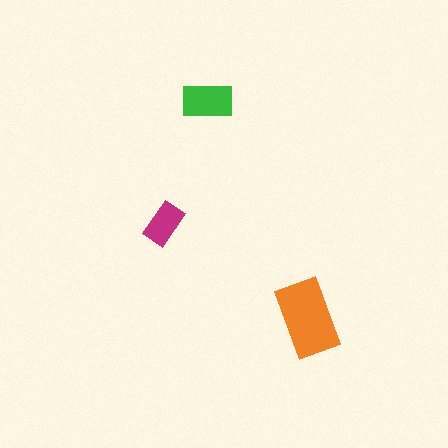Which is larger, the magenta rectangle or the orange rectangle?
The orange one.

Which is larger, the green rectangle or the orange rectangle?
The orange one.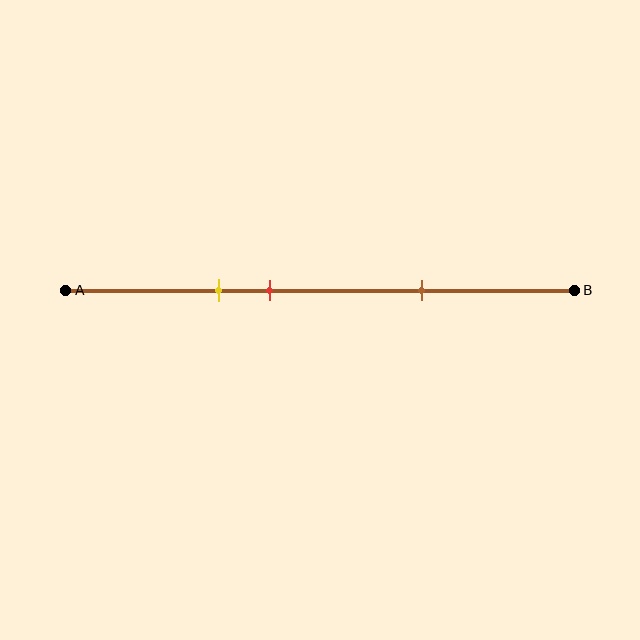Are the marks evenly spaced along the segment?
No, the marks are not evenly spaced.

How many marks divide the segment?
There are 3 marks dividing the segment.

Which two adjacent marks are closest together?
The yellow and red marks are the closest adjacent pair.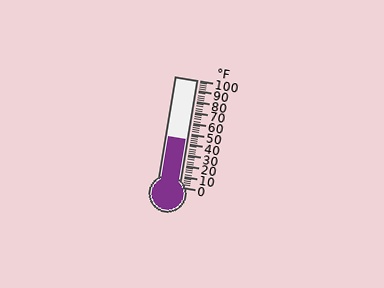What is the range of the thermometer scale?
The thermometer scale ranges from 0°F to 100°F.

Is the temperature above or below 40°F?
The temperature is above 40°F.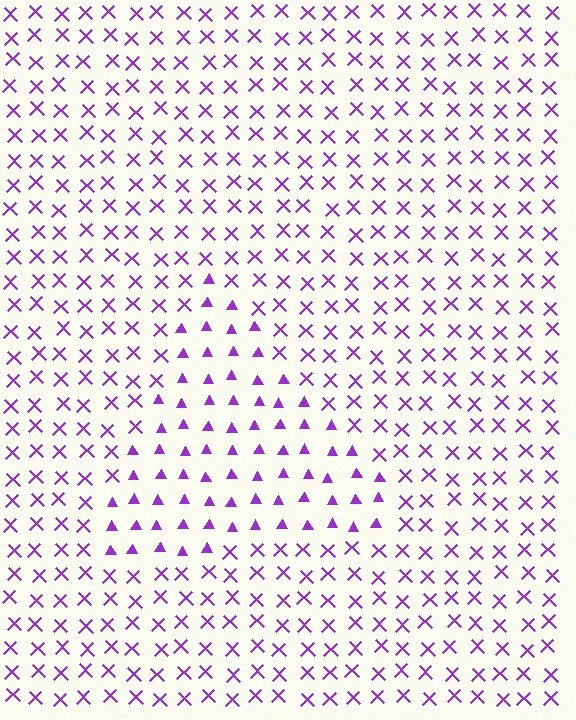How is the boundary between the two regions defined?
The boundary is defined by a change in element shape: triangles inside vs. X marks outside. All elements share the same color and spacing.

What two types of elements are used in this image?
The image uses triangles inside the triangle region and X marks outside it.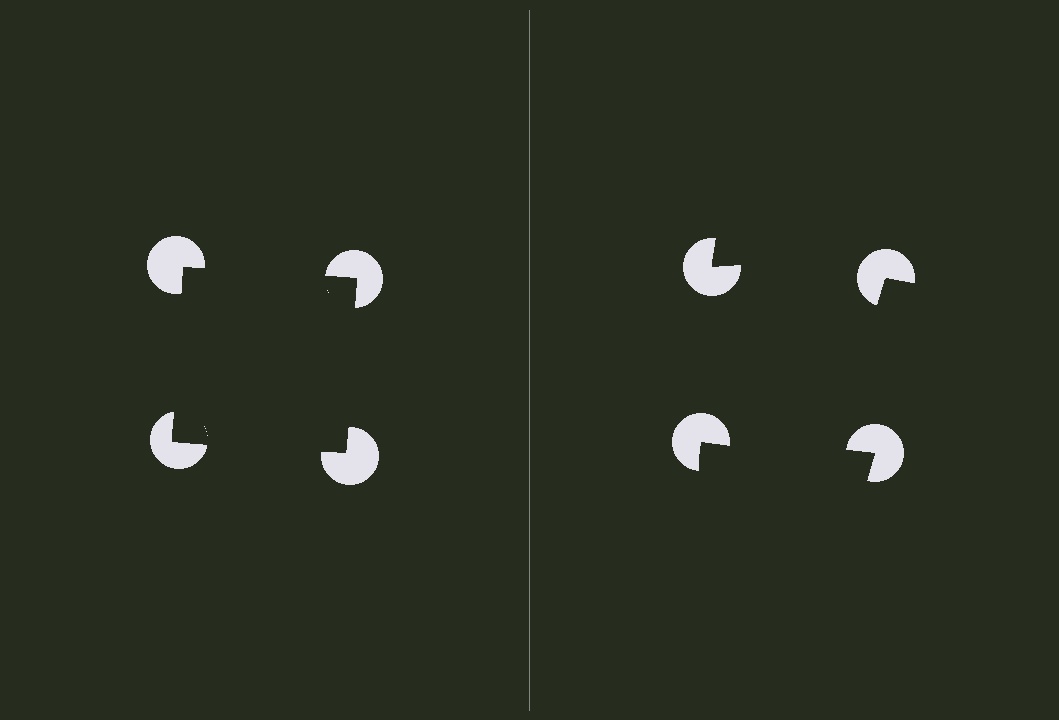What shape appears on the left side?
An illusory square.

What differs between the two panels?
The pac-man discs are positioned identically on both sides; only the wedge orientations differ. On the left they align to a square; on the right they are misaligned.